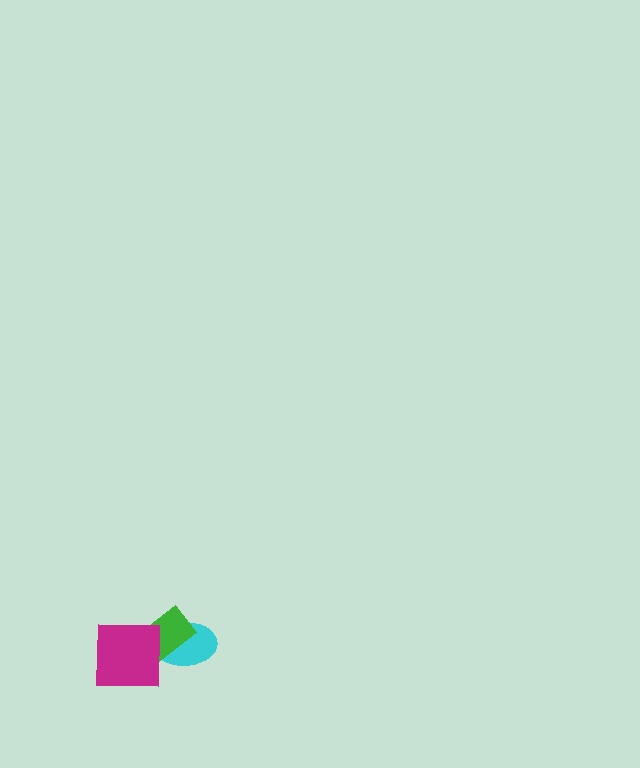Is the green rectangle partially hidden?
Yes, it is partially covered by another shape.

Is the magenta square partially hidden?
No, no other shape covers it.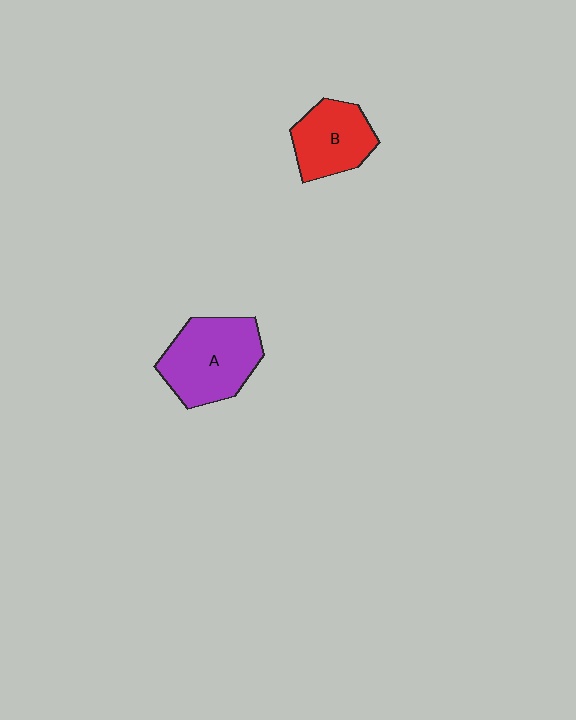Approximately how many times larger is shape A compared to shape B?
Approximately 1.4 times.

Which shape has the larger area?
Shape A (purple).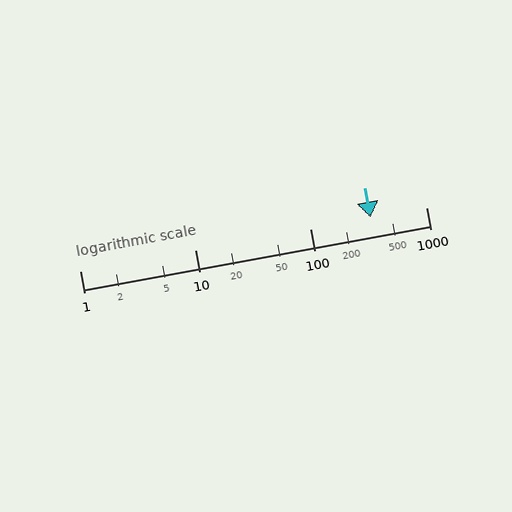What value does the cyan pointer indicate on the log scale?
The pointer indicates approximately 330.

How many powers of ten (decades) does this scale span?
The scale spans 3 decades, from 1 to 1000.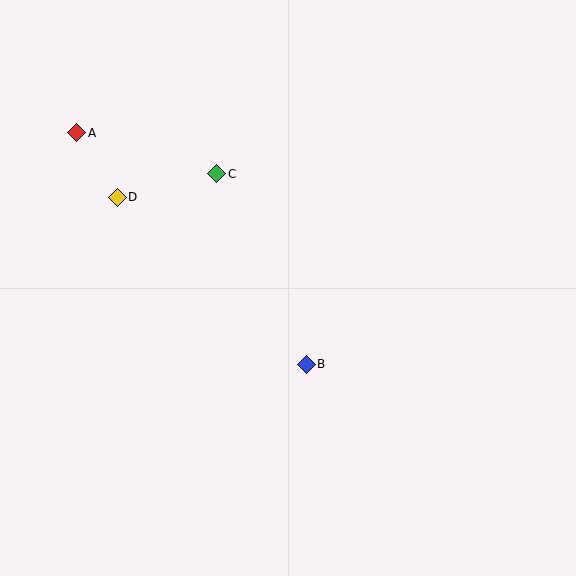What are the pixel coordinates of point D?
Point D is at (117, 197).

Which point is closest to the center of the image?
Point B at (306, 364) is closest to the center.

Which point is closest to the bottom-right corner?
Point B is closest to the bottom-right corner.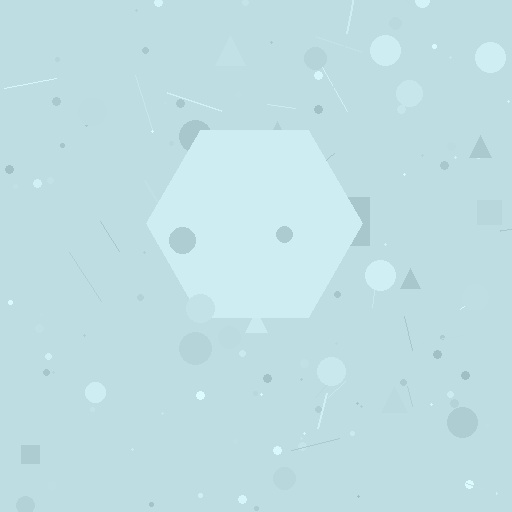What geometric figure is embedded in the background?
A hexagon is embedded in the background.